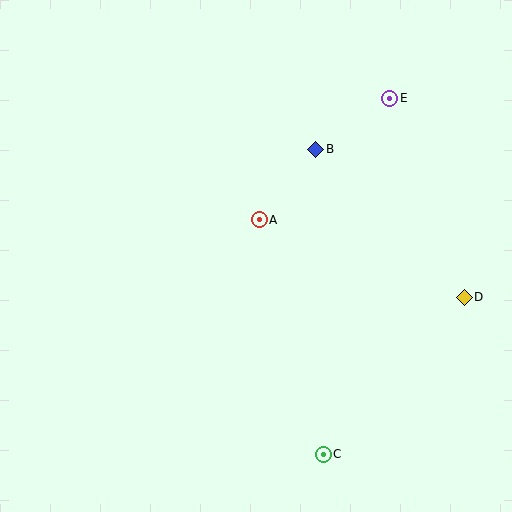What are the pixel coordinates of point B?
Point B is at (316, 149).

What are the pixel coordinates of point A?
Point A is at (259, 220).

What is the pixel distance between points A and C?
The distance between A and C is 243 pixels.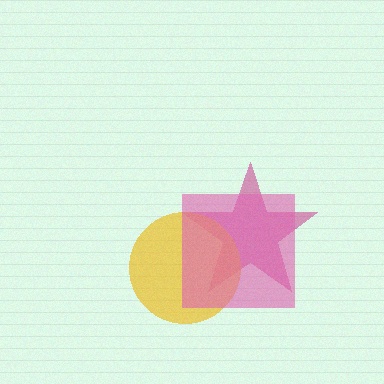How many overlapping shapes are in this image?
There are 3 overlapping shapes in the image.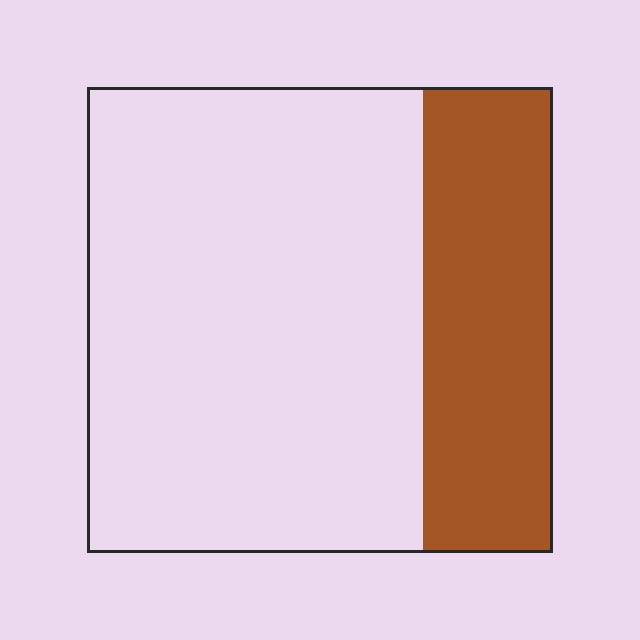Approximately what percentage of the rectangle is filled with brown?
Approximately 30%.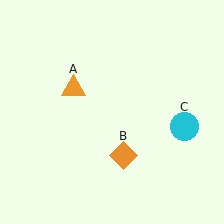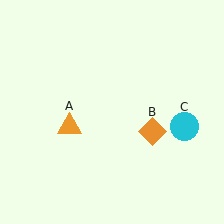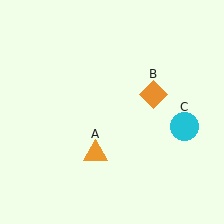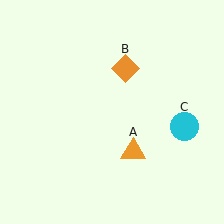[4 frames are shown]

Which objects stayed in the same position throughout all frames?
Cyan circle (object C) remained stationary.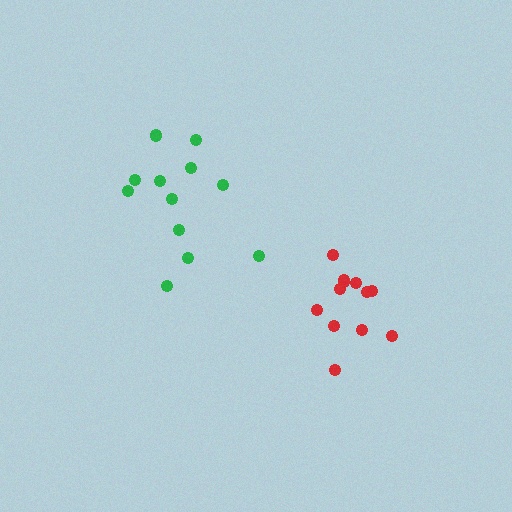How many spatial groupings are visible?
There are 2 spatial groupings.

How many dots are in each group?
Group 1: 12 dots, Group 2: 12 dots (24 total).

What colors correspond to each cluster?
The clusters are colored: red, green.